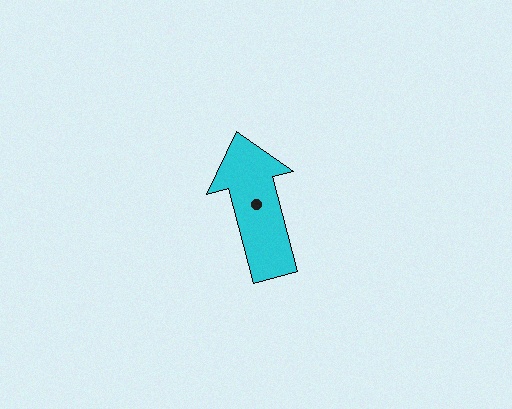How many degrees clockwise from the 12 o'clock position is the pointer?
Approximately 345 degrees.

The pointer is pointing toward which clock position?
Roughly 12 o'clock.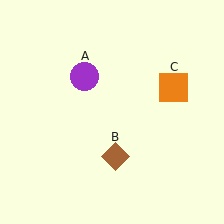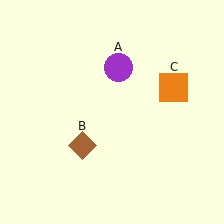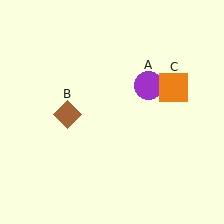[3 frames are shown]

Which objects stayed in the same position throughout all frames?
Orange square (object C) remained stationary.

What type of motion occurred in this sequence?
The purple circle (object A), brown diamond (object B) rotated clockwise around the center of the scene.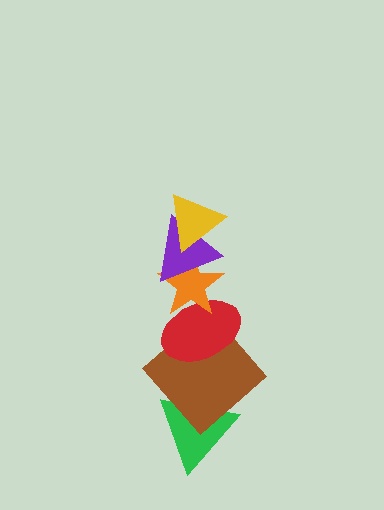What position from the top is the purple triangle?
The purple triangle is 2nd from the top.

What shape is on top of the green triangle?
The brown diamond is on top of the green triangle.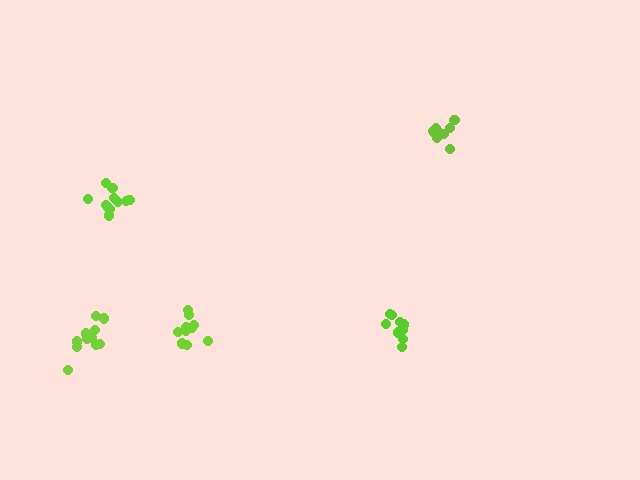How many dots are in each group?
Group 1: 10 dots, Group 2: 10 dots, Group 3: 11 dots, Group 4: 11 dots, Group 5: 11 dots (53 total).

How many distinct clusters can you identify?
There are 5 distinct clusters.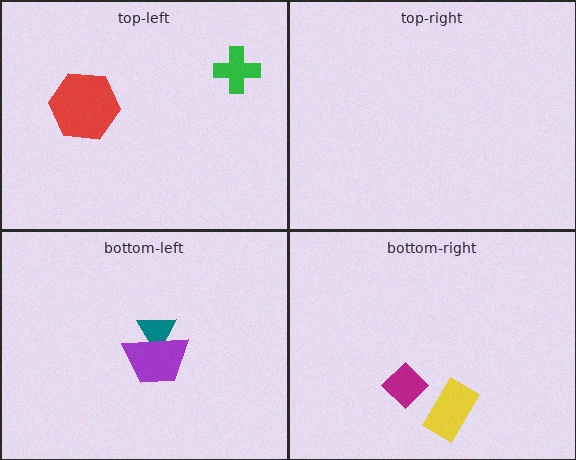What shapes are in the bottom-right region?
The yellow rectangle, the magenta diamond.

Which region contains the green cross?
The top-left region.